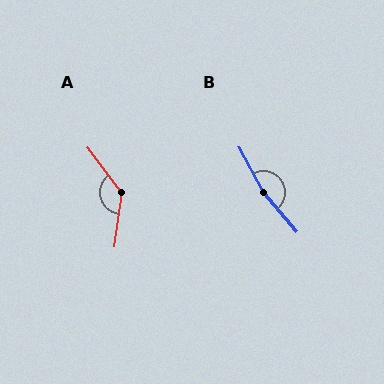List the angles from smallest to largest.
A (136°), B (168°).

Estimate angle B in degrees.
Approximately 168 degrees.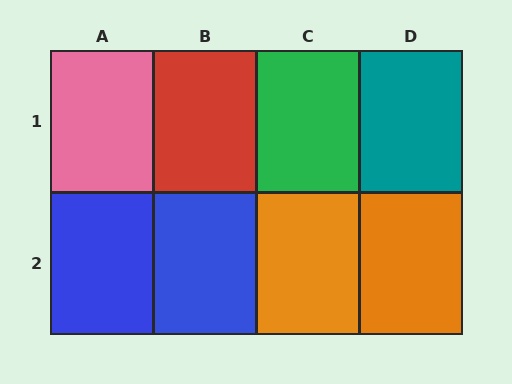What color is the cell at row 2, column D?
Orange.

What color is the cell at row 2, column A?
Blue.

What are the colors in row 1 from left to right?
Pink, red, green, teal.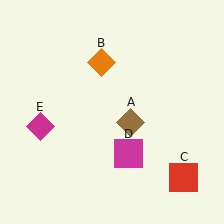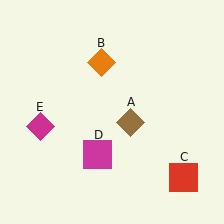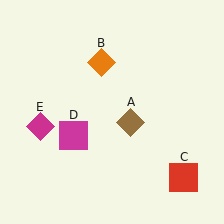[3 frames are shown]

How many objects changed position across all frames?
1 object changed position: magenta square (object D).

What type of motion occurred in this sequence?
The magenta square (object D) rotated clockwise around the center of the scene.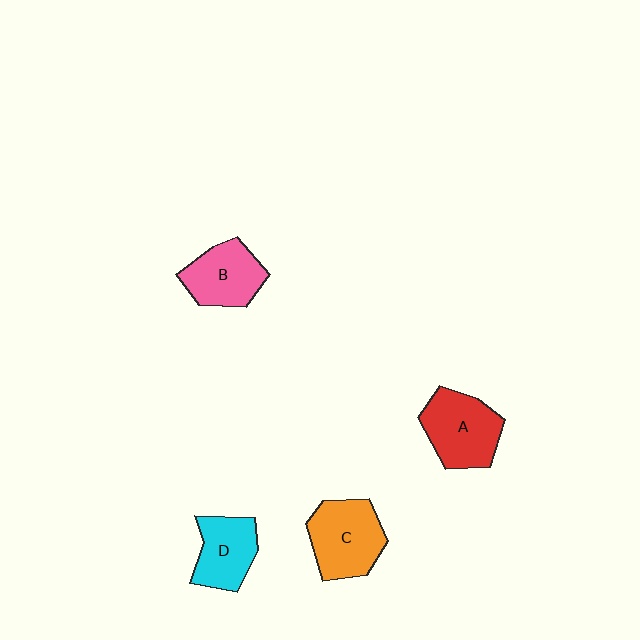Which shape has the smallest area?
Shape D (cyan).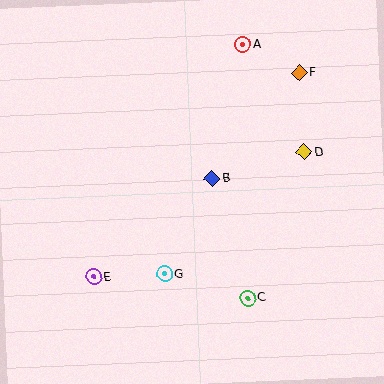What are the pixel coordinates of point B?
Point B is at (212, 179).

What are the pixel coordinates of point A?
Point A is at (243, 44).